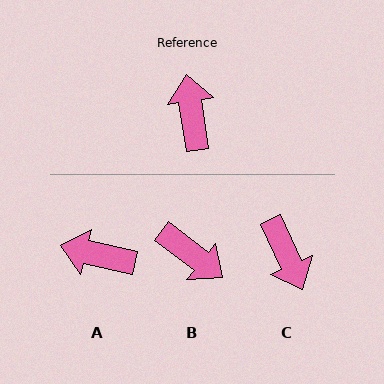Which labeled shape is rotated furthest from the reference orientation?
C, about 163 degrees away.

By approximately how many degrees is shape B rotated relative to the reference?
Approximately 136 degrees clockwise.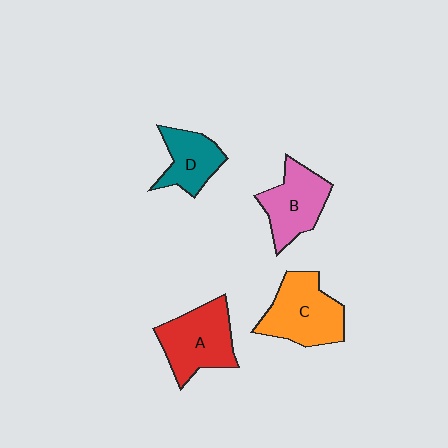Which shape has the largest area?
Shape C (orange).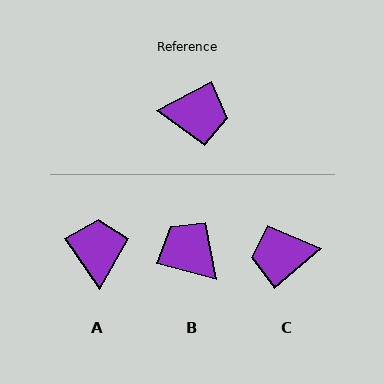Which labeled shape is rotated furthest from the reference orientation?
C, about 167 degrees away.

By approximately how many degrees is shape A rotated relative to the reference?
Approximately 97 degrees counter-clockwise.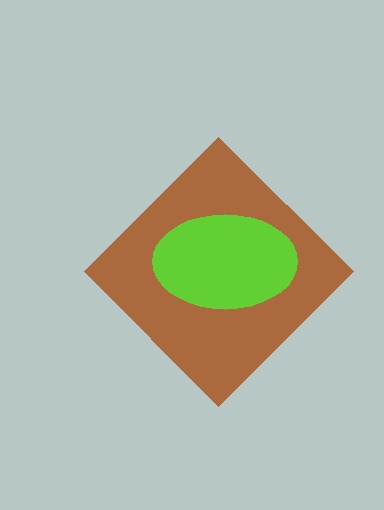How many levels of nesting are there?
2.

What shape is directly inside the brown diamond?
The lime ellipse.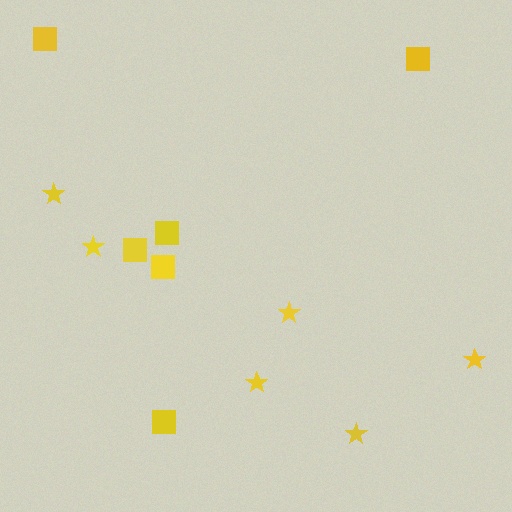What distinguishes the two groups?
There are 2 groups: one group of stars (6) and one group of squares (6).